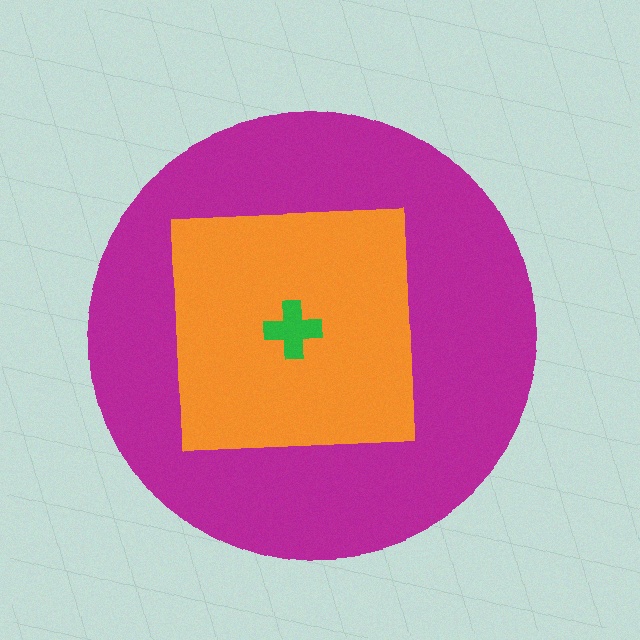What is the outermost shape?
The magenta circle.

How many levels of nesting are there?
3.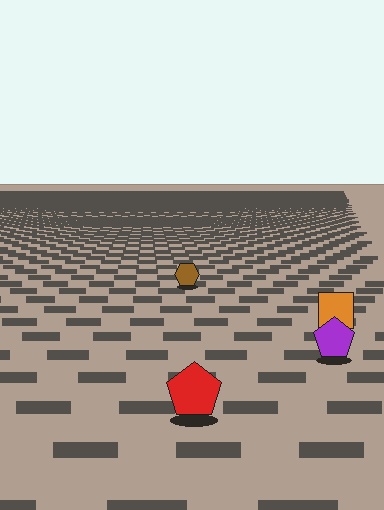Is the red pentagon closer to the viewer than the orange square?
Yes. The red pentagon is closer — you can tell from the texture gradient: the ground texture is coarser near it.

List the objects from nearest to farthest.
From nearest to farthest: the red pentagon, the purple pentagon, the orange square, the brown hexagon.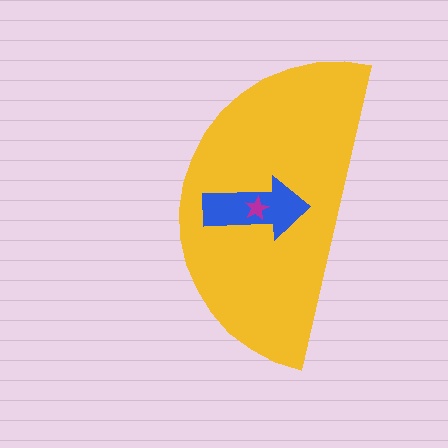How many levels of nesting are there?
3.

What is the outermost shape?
The yellow semicircle.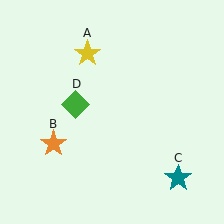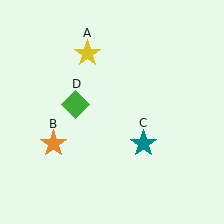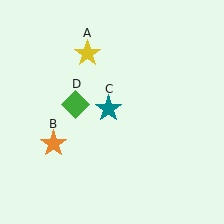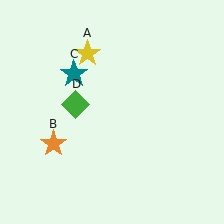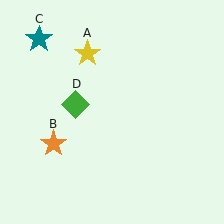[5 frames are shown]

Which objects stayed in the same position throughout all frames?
Yellow star (object A) and orange star (object B) and green diamond (object D) remained stationary.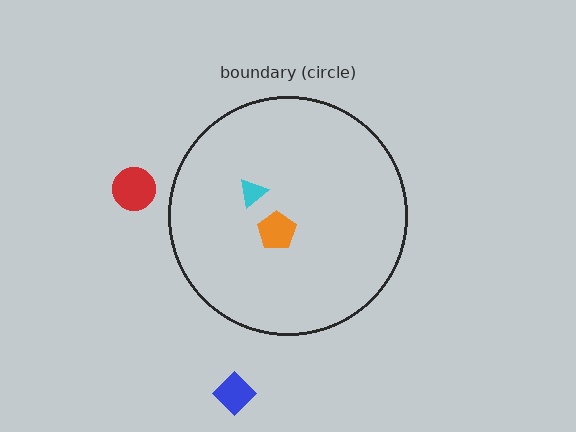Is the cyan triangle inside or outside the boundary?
Inside.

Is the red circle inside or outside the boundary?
Outside.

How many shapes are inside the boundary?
2 inside, 2 outside.